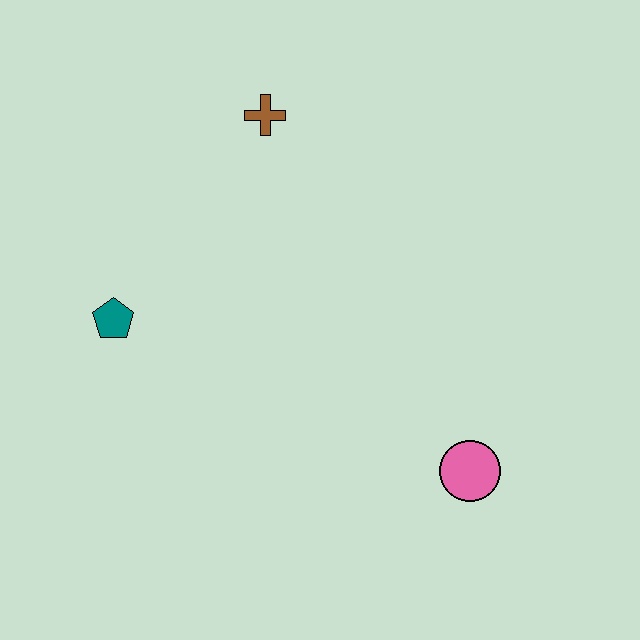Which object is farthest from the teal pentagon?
The pink circle is farthest from the teal pentagon.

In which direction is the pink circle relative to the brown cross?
The pink circle is below the brown cross.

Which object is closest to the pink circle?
The teal pentagon is closest to the pink circle.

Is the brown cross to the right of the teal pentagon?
Yes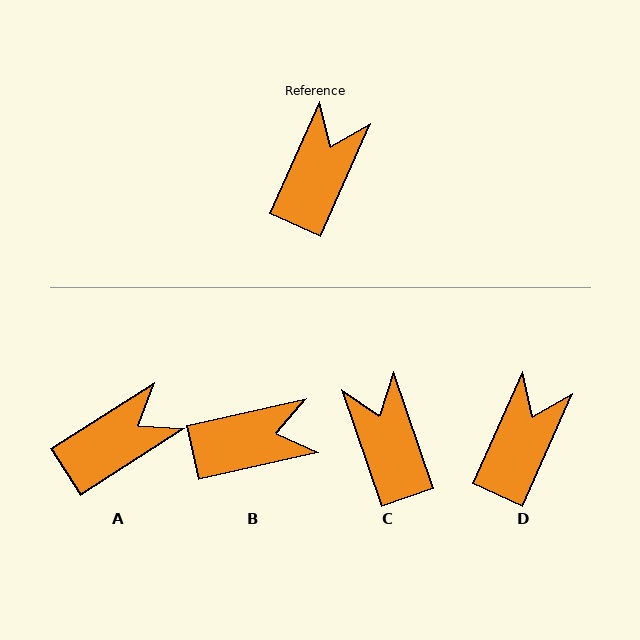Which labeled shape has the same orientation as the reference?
D.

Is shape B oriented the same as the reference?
No, it is off by about 54 degrees.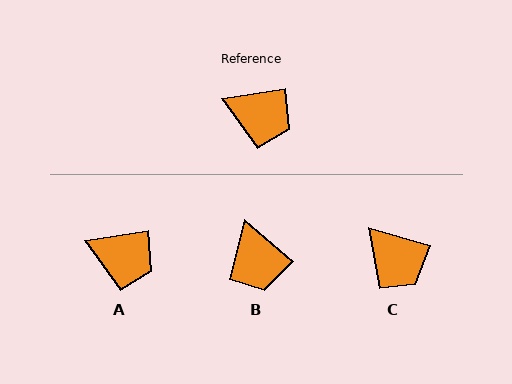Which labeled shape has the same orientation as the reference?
A.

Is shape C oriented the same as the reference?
No, it is off by about 25 degrees.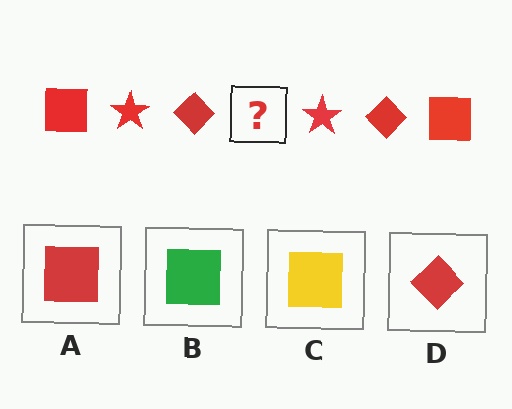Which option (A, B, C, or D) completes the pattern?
A.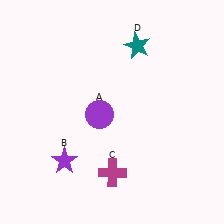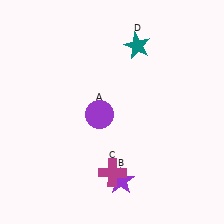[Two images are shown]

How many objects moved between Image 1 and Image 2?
1 object moved between the two images.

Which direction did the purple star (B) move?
The purple star (B) moved right.